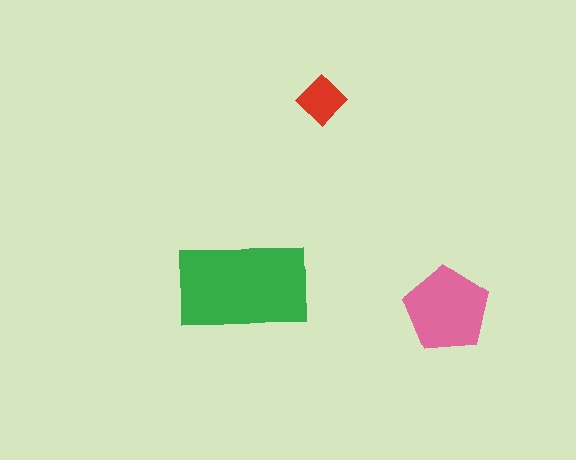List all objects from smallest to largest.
The red diamond, the pink pentagon, the green rectangle.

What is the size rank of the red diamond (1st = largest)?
3rd.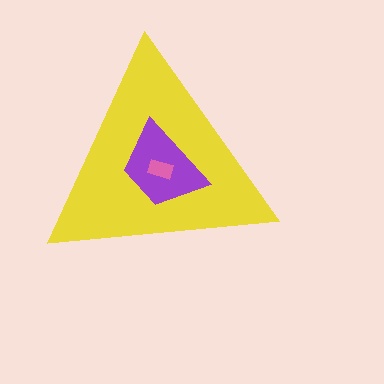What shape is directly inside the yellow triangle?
The purple trapezoid.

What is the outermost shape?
The yellow triangle.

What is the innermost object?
The pink rectangle.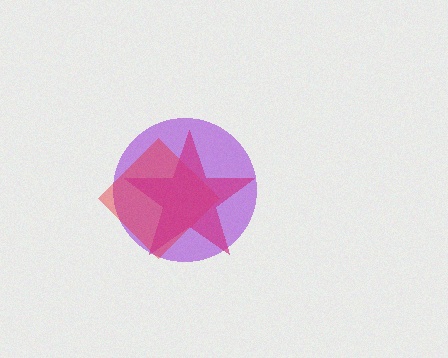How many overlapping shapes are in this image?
There are 3 overlapping shapes in the image.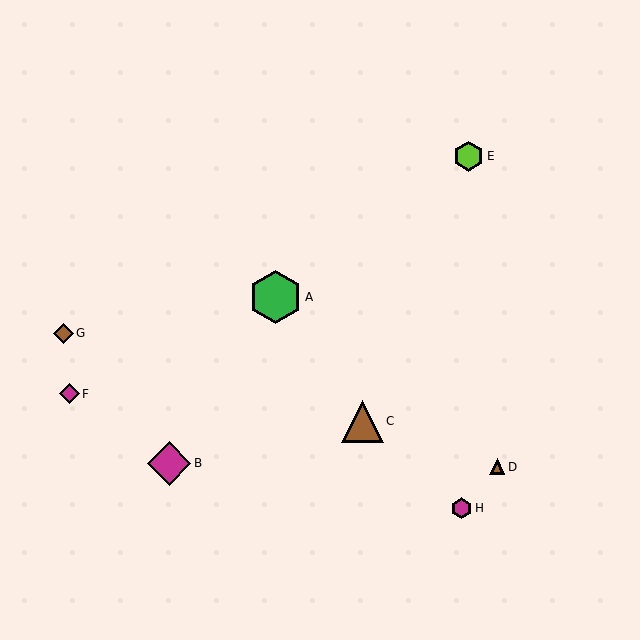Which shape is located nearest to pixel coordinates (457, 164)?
The lime hexagon (labeled E) at (469, 156) is nearest to that location.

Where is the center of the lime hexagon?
The center of the lime hexagon is at (469, 156).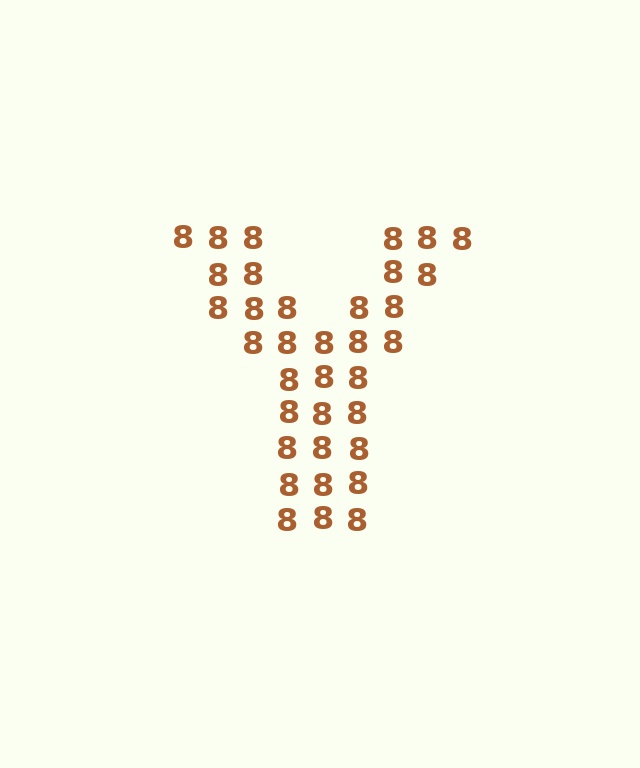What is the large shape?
The large shape is the letter Y.